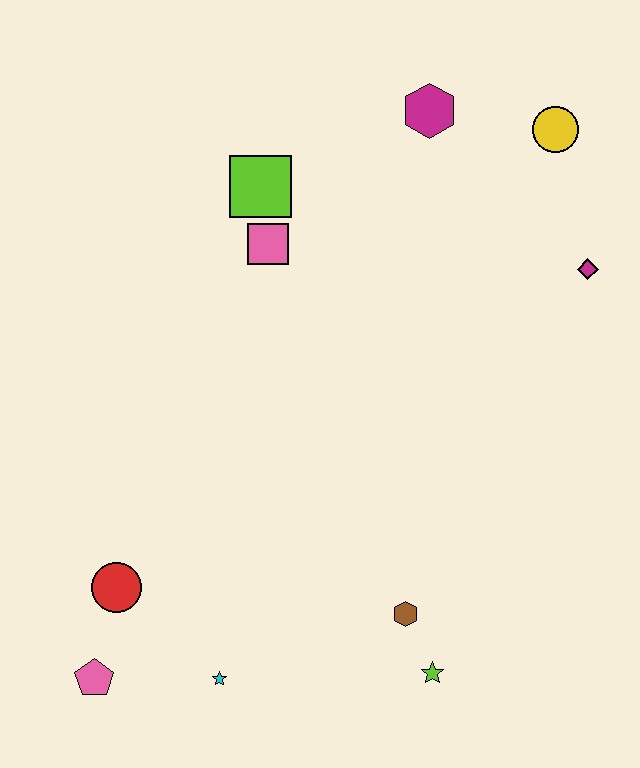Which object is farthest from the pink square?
The pink pentagon is farthest from the pink square.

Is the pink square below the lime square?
Yes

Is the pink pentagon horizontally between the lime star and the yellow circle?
No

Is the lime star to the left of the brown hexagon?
No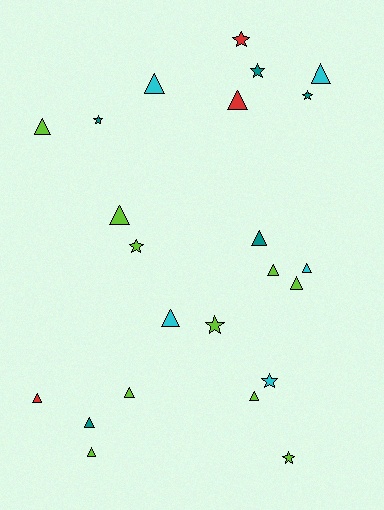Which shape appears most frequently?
Triangle, with 15 objects.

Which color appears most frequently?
Lime, with 10 objects.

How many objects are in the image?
There are 23 objects.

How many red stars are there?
There is 1 red star.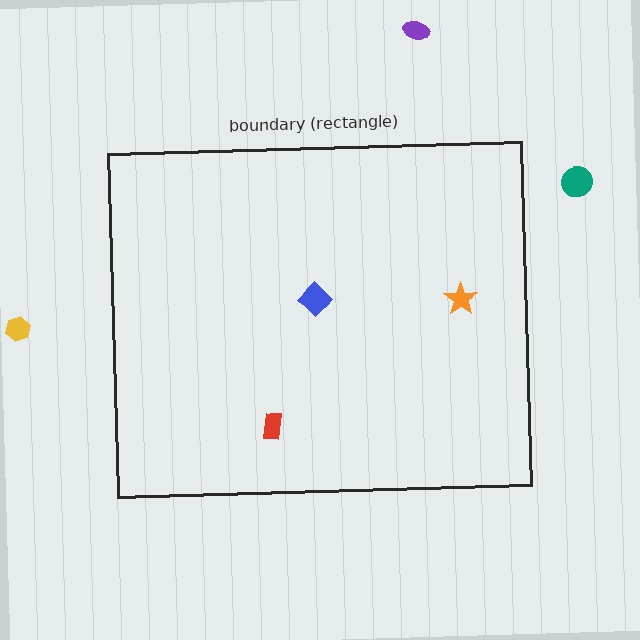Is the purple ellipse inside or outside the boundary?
Outside.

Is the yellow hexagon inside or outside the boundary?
Outside.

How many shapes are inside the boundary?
3 inside, 3 outside.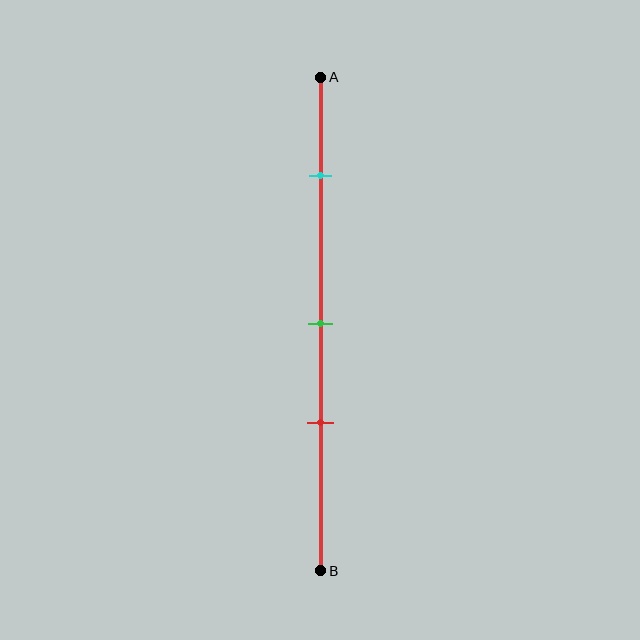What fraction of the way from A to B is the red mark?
The red mark is approximately 70% (0.7) of the way from A to B.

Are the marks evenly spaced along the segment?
No, the marks are not evenly spaced.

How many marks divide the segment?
There are 3 marks dividing the segment.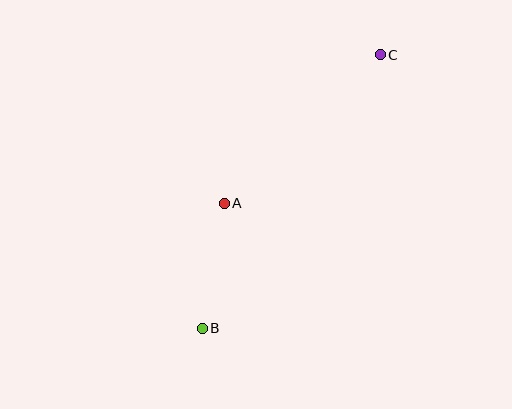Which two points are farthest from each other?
Points B and C are farthest from each other.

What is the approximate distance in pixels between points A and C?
The distance between A and C is approximately 215 pixels.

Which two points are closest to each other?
Points A and B are closest to each other.